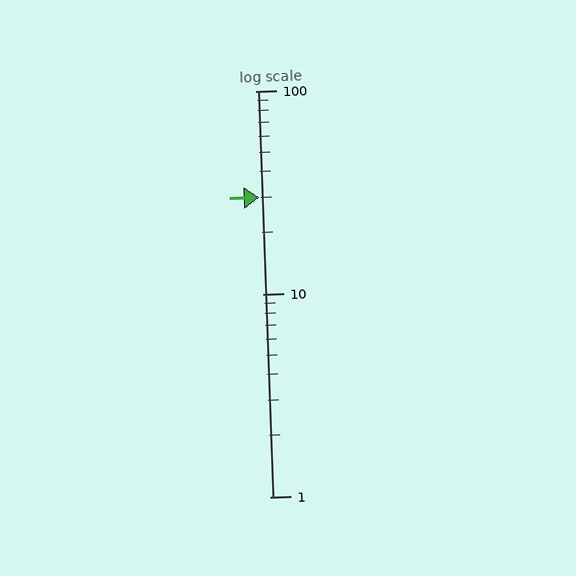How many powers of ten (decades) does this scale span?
The scale spans 2 decades, from 1 to 100.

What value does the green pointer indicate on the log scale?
The pointer indicates approximately 30.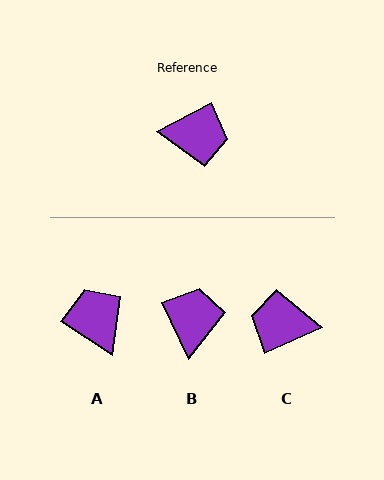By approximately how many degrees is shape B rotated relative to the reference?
Approximately 87 degrees counter-clockwise.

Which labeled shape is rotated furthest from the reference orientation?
C, about 176 degrees away.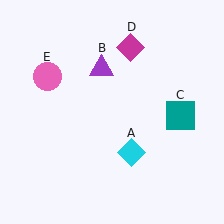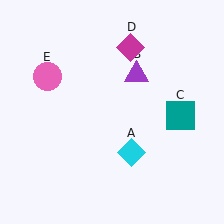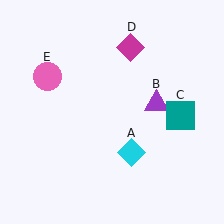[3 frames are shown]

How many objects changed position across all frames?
1 object changed position: purple triangle (object B).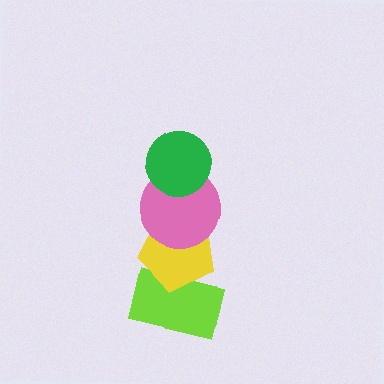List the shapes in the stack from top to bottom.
From top to bottom: the green circle, the pink circle, the yellow pentagon, the lime rectangle.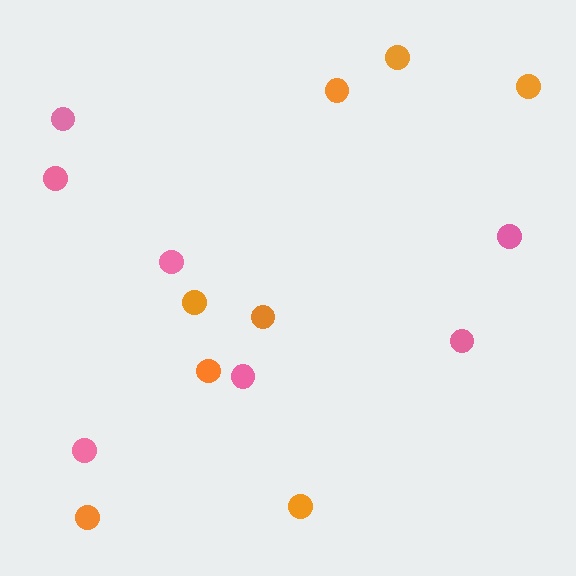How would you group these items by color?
There are 2 groups: one group of orange circles (8) and one group of pink circles (7).